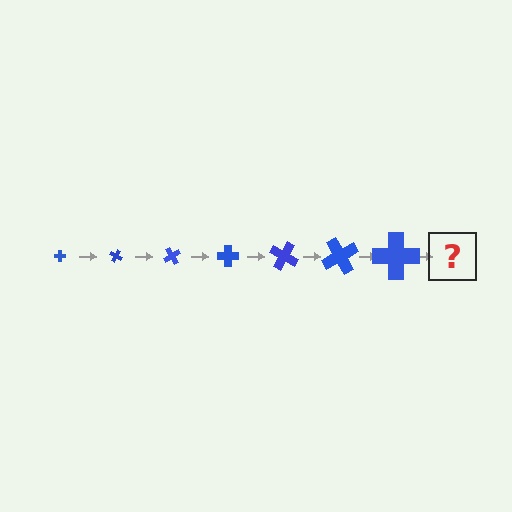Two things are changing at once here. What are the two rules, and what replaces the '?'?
The two rules are that the cross grows larger each step and it rotates 30 degrees each step. The '?' should be a cross, larger than the previous one and rotated 210 degrees from the start.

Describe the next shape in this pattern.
It should be a cross, larger than the previous one and rotated 210 degrees from the start.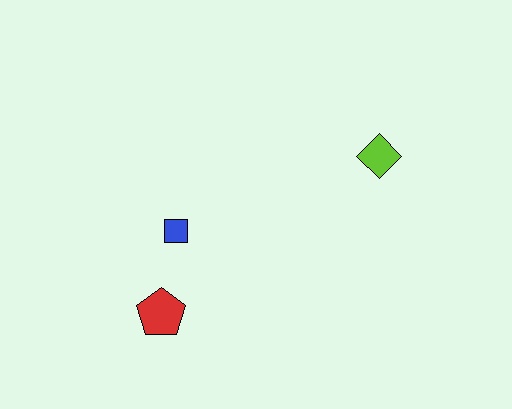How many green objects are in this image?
There are no green objects.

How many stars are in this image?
There are no stars.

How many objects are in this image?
There are 3 objects.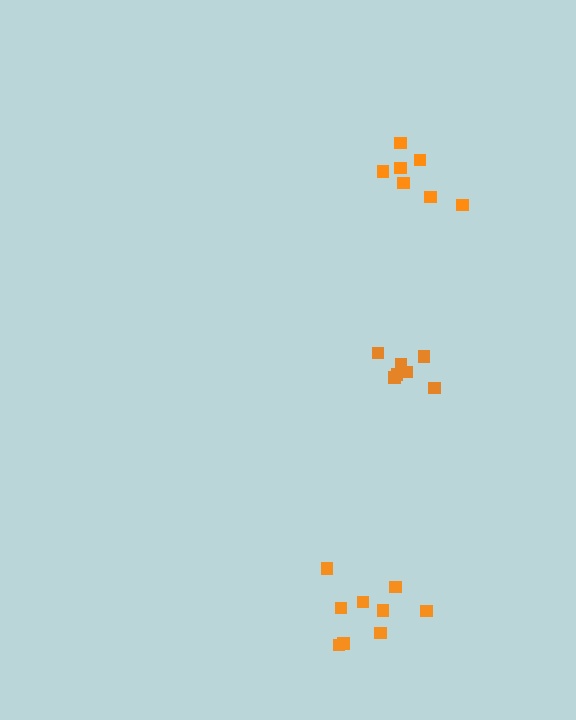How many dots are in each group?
Group 1: 7 dots, Group 2: 7 dots, Group 3: 9 dots (23 total).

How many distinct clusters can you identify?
There are 3 distinct clusters.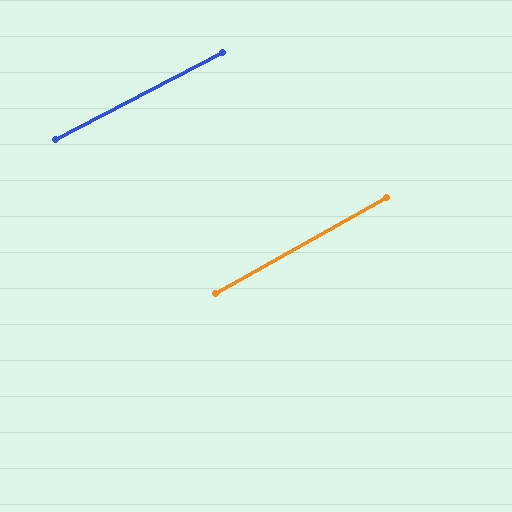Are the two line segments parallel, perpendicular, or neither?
Parallel — their directions differ by only 1.8°.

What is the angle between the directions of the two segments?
Approximately 2 degrees.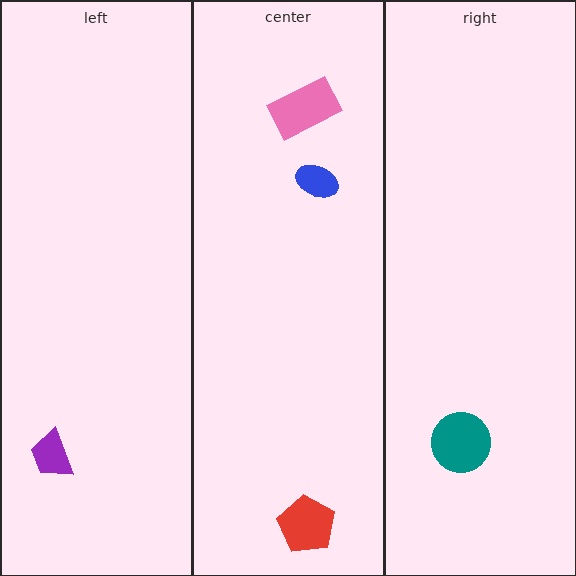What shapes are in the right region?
The teal circle.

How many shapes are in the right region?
1.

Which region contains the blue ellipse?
The center region.